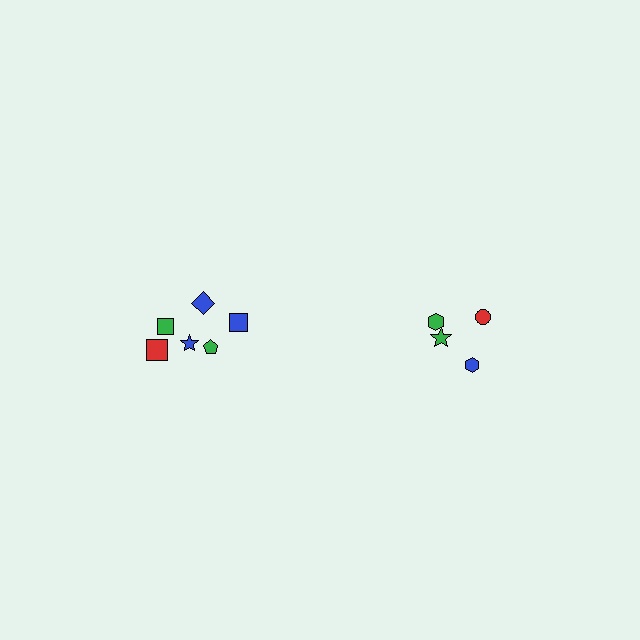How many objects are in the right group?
There are 4 objects.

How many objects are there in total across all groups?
There are 10 objects.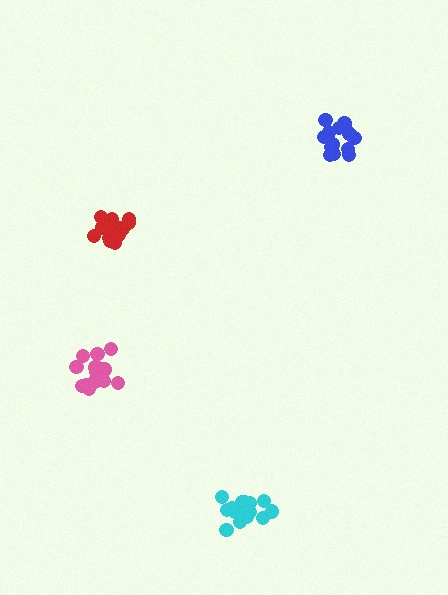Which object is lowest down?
The cyan cluster is bottommost.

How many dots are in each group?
Group 1: 14 dots, Group 2: 16 dots, Group 3: 16 dots, Group 4: 16 dots (62 total).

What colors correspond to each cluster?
The clusters are colored: blue, red, pink, cyan.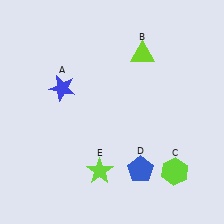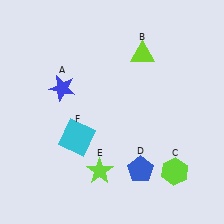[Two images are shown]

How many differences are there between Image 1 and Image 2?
There is 1 difference between the two images.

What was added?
A cyan square (F) was added in Image 2.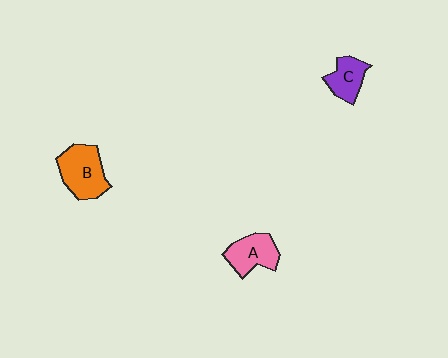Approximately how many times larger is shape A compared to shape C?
Approximately 1.2 times.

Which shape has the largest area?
Shape B (orange).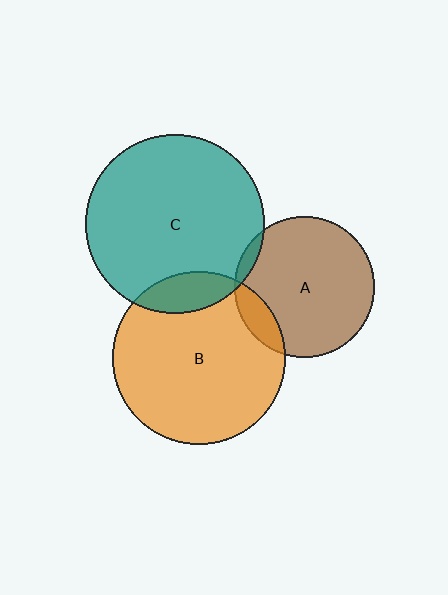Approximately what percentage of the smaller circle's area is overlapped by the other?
Approximately 15%.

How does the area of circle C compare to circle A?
Approximately 1.6 times.